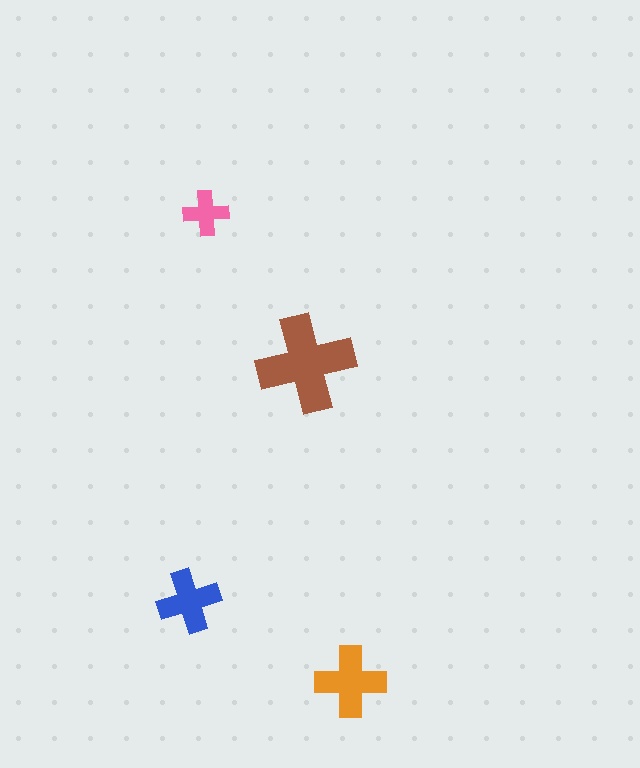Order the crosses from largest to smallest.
the brown one, the orange one, the blue one, the pink one.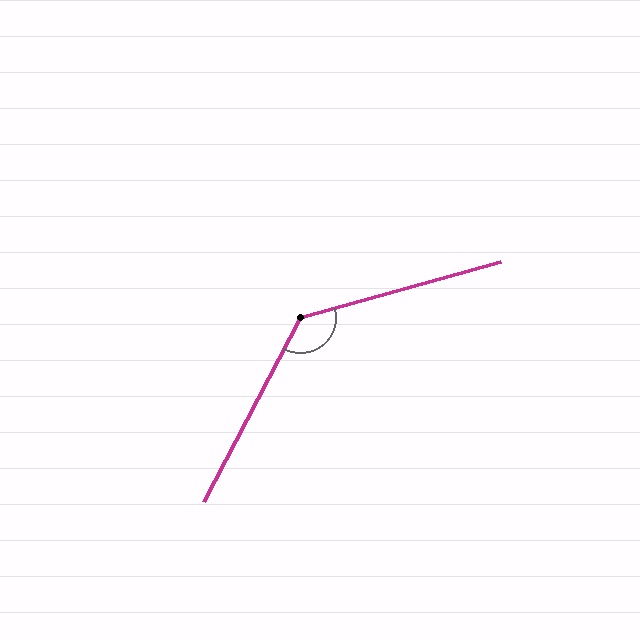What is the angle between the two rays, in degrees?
Approximately 134 degrees.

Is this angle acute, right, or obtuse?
It is obtuse.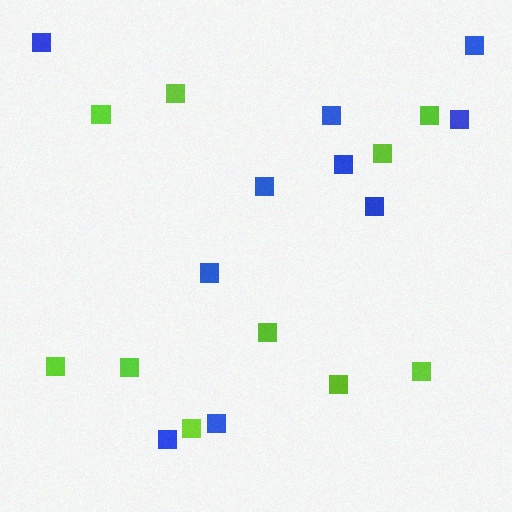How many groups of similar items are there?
There are 2 groups: one group of blue squares (10) and one group of lime squares (10).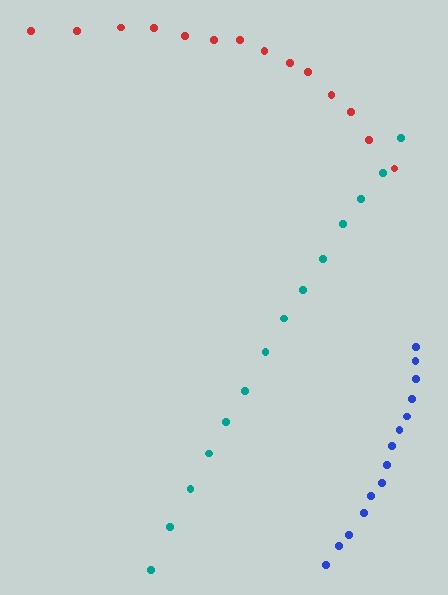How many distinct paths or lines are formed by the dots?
There are 3 distinct paths.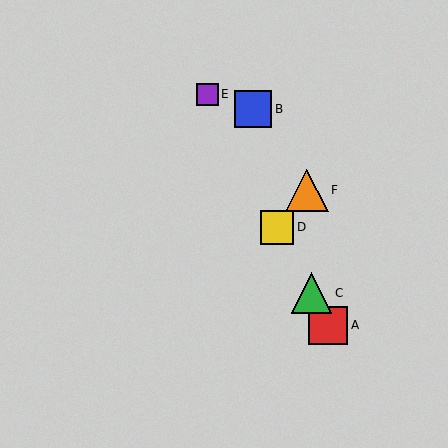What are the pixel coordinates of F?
Object F is at (307, 190).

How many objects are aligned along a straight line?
4 objects (A, C, D, E) are aligned along a straight line.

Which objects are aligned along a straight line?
Objects A, C, D, E are aligned along a straight line.